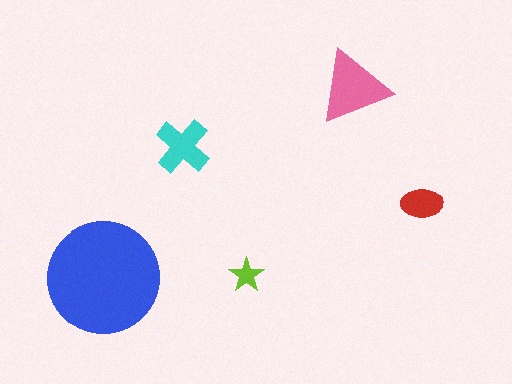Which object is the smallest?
The lime star.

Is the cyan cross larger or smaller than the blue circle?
Smaller.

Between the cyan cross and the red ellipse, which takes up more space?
The cyan cross.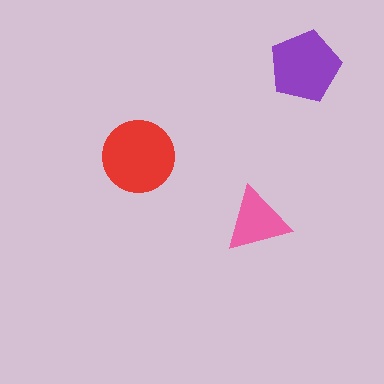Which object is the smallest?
The pink triangle.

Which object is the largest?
The red circle.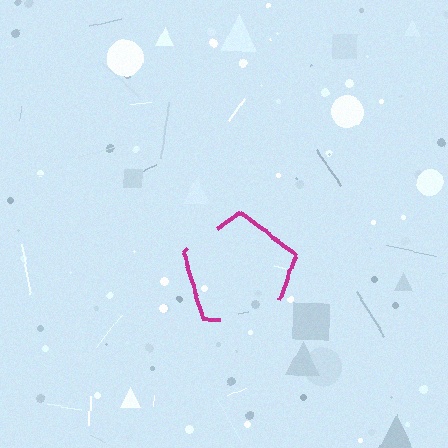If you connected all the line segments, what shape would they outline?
They would outline a pentagon.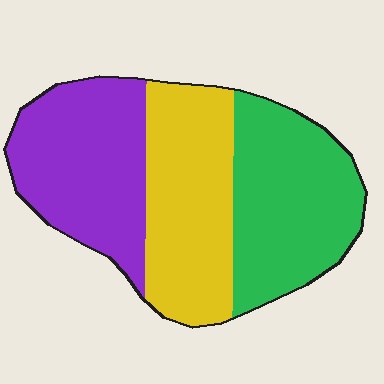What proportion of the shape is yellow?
Yellow takes up between a sixth and a third of the shape.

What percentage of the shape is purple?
Purple covers 33% of the shape.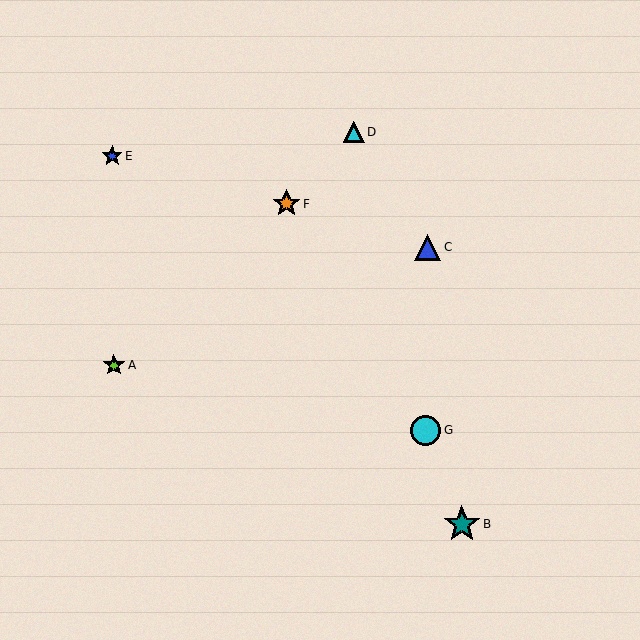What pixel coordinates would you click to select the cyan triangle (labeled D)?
Click at (354, 132) to select the cyan triangle D.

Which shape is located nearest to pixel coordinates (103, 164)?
The blue star (labeled E) at (112, 156) is nearest to that location.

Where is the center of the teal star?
The center of the teal star is at (462, 524).